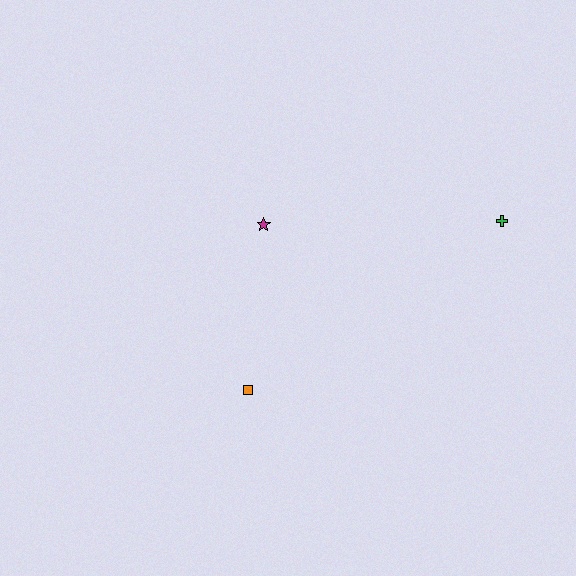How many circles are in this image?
There are no circles.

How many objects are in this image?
There are 3 objects.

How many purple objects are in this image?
There are no purple objects.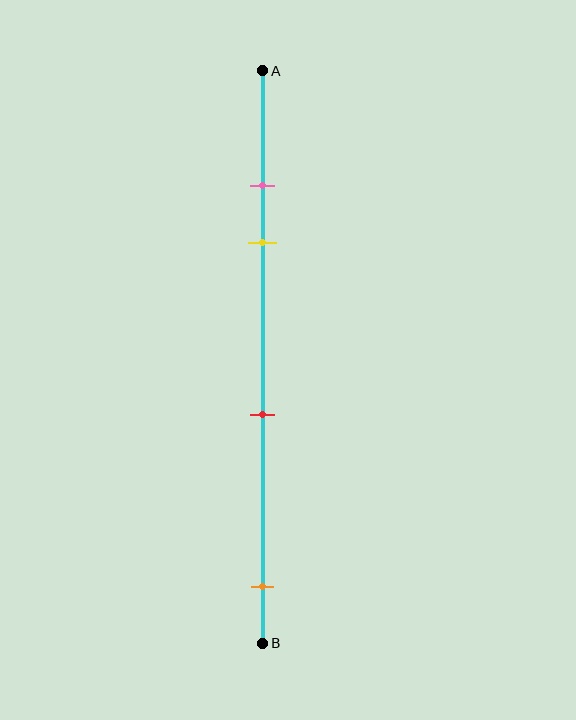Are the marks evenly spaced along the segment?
No, the marks are not evenly spaced.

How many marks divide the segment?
There are 4 marks dividing the segment.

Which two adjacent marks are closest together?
The pink and yellow marks are the closest adjacent pair.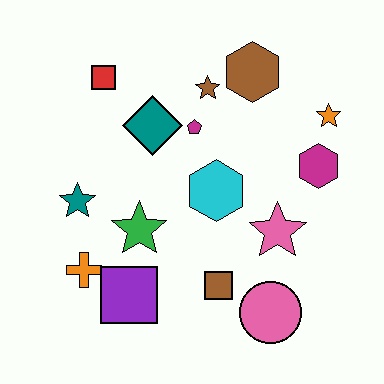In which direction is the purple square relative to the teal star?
The purple square is below the teal star.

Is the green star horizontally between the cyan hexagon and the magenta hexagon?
No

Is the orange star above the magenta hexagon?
Yes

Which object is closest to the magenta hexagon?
The orange star is closest to the magenta hexagon.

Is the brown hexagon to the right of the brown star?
Yes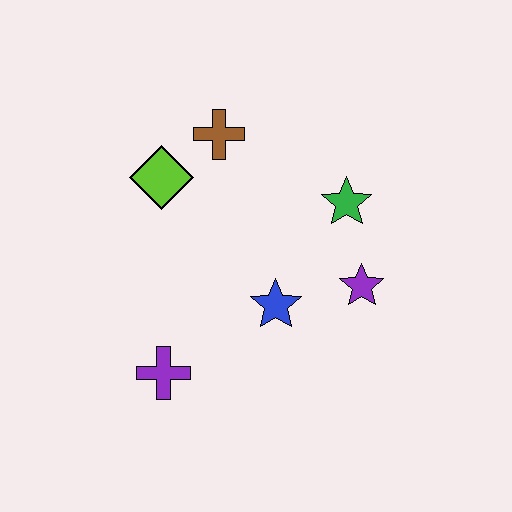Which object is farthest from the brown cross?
The purple cross is farthest from the brown cross.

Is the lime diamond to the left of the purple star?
Yes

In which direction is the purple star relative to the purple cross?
The purple star is to the right of the purple cross.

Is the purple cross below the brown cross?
Yes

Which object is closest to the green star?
The purple star is closest to the green star.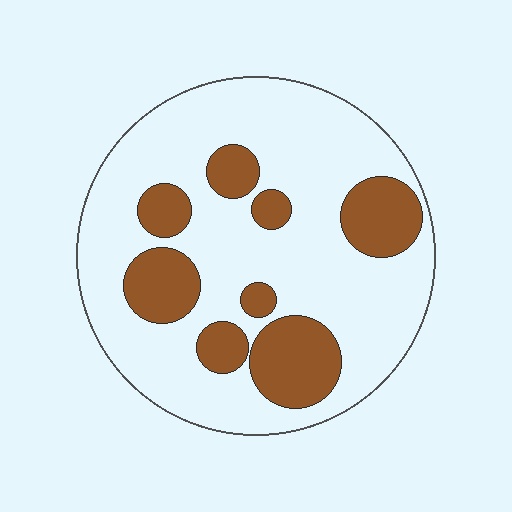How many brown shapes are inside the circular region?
8.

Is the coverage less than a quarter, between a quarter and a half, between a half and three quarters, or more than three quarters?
Between a quarter and a half.